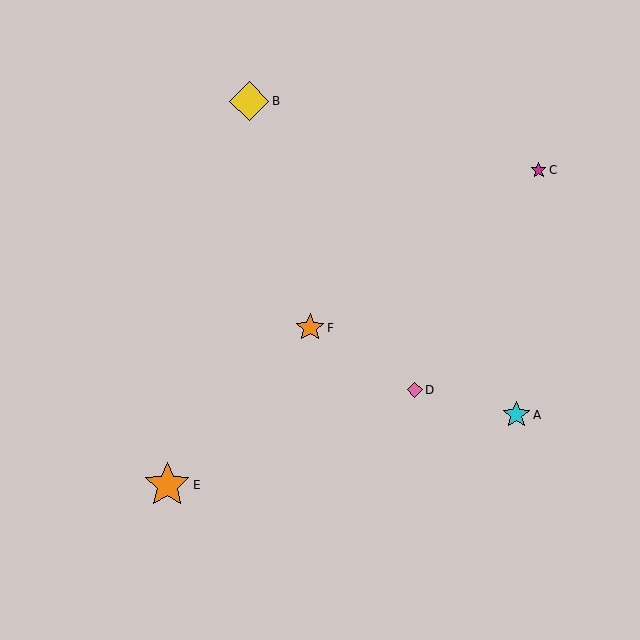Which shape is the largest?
The orange star (labeled E) is the largest.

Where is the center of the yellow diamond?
The center of the yellow diamond is at (249, 101).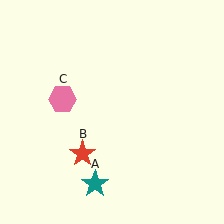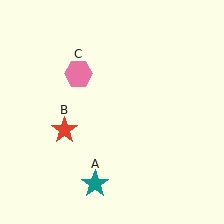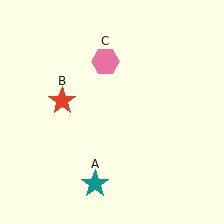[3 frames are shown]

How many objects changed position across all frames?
2 objects changed position: red star (object B), pink hexagon (object C).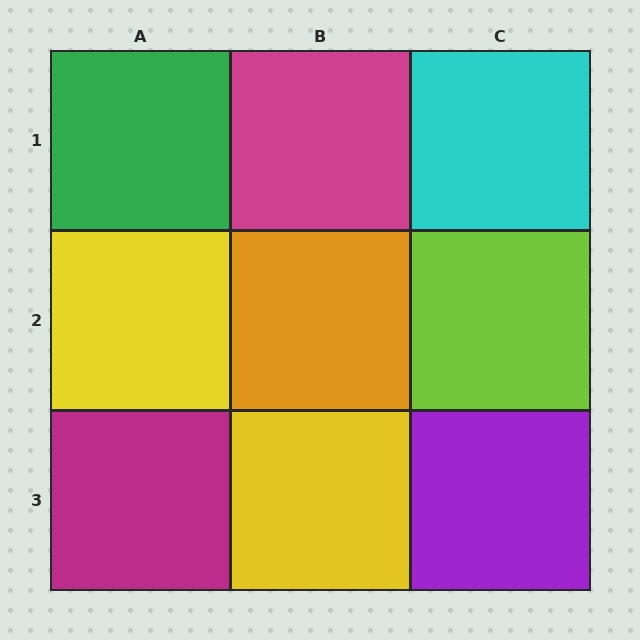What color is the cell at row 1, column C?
Cyan.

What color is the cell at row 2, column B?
Orange.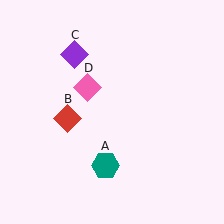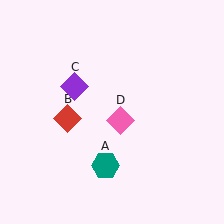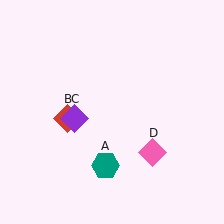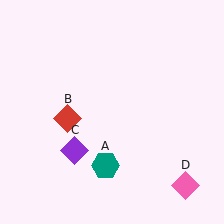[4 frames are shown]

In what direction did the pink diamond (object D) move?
The pink diamond (object D) moved down and to the right.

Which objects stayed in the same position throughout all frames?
Teal hexagon (object A) and red diamond (object B) remained stationary.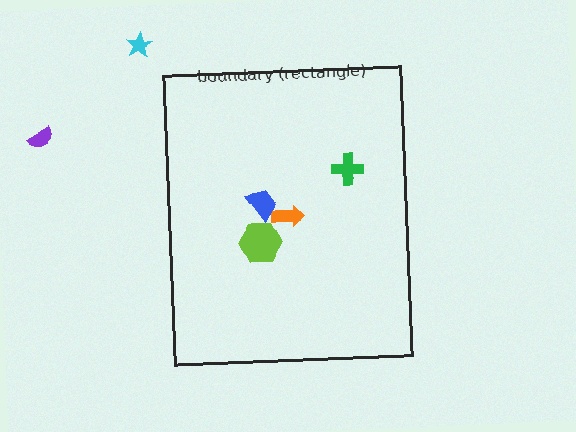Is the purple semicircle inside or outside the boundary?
Outside.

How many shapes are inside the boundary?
4 inside, 2 outside.